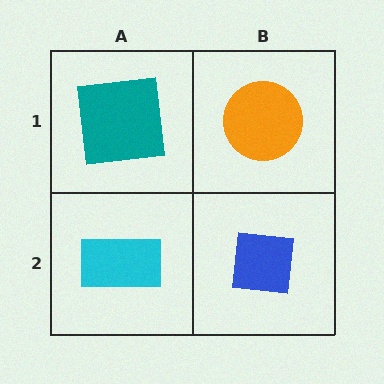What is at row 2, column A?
A cyan rectangle.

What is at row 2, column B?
A blue square.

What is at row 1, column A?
A teal square.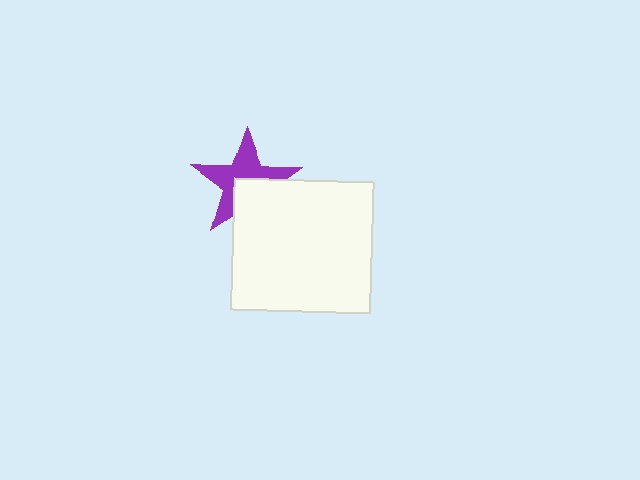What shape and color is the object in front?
The object in front is a white rectangle.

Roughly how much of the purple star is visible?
About half of it is visible (roughly 60%).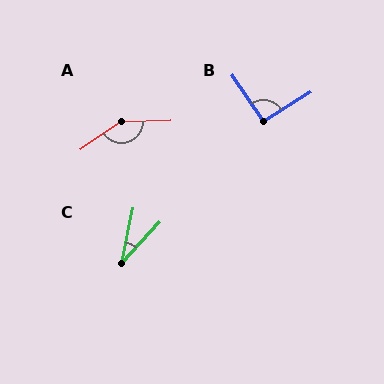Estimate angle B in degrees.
Approximately 92 degrees.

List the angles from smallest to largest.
C (32°), B (92°), A (148°).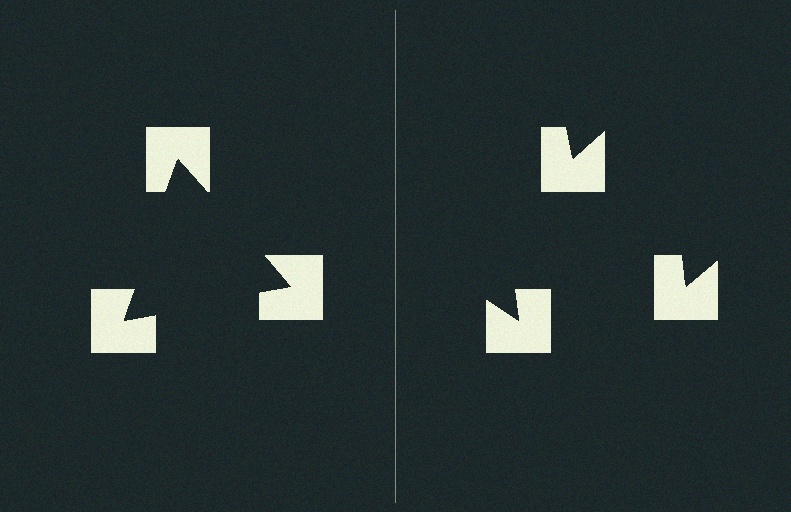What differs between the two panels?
The notched squares are positioned identically on both sides; only the wedge orientations differ. On the left they align to a triangle; on the right they are misaligned.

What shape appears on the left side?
An illusory triangle.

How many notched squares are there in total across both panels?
6 — 3 on each side.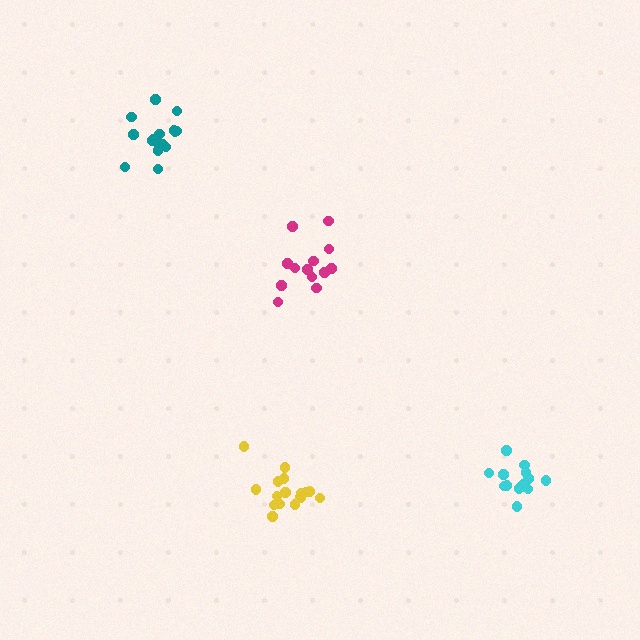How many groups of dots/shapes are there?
There are 4 groups.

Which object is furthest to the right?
The cyan cluster is rightmost.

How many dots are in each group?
Group 1: 16 dots, Group 2: 14 dots, Group 3: 13 dots, Group 4: 18 dots (61 total).